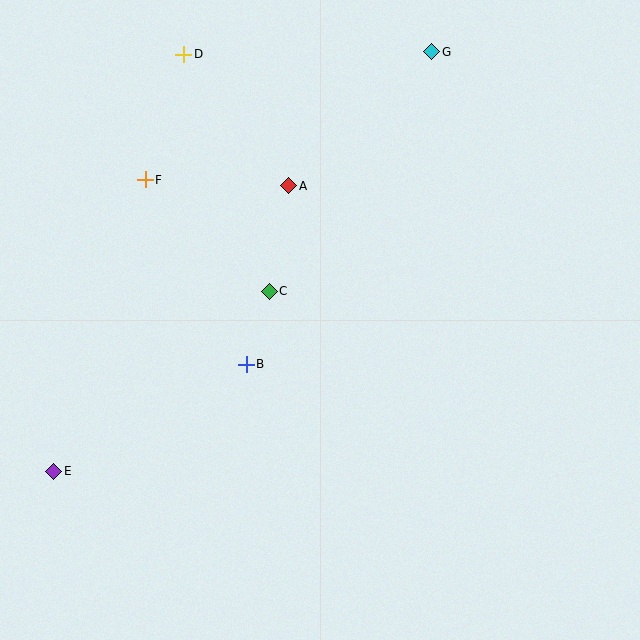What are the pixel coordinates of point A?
Point A is at (289, 186).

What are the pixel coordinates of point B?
Point B is at (246, 364).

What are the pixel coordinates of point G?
Point G is at (432, 52).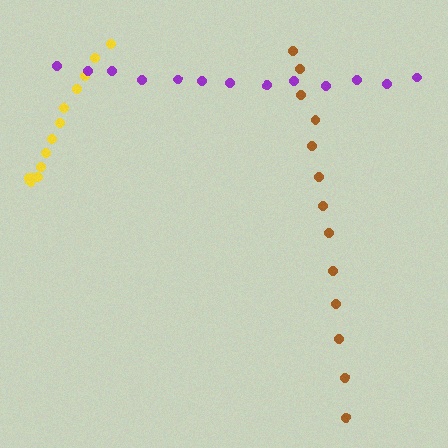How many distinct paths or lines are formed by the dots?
There are 3 distinct paths.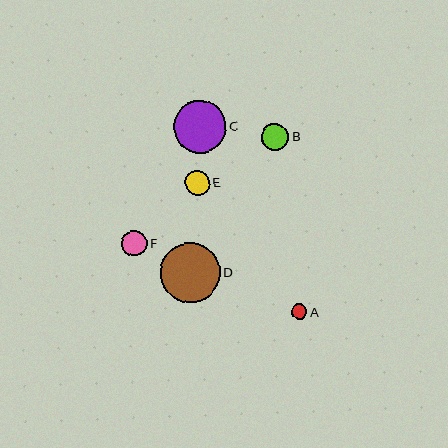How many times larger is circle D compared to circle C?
Circle D is approximately 1.1 times the size of circle C.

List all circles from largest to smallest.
From largest to smallest: D, C, B, F, E, A.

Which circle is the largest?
Circle D is the largest with a size of approximately 60 pixels.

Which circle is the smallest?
Circle A is the smallest with a size of approximately 15 pixels.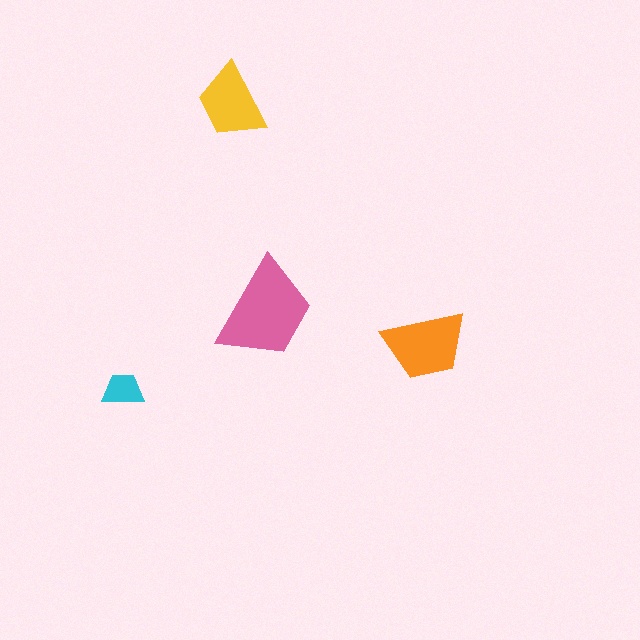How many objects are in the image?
There are 4 objects in the image.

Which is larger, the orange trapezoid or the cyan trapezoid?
The orange one.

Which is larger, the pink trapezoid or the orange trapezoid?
The pink one.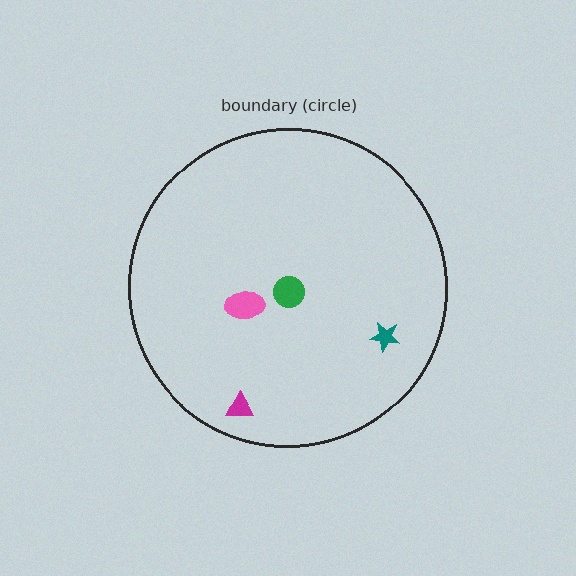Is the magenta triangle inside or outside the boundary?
Inside.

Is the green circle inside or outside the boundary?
Inside.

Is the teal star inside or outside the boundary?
Inside.